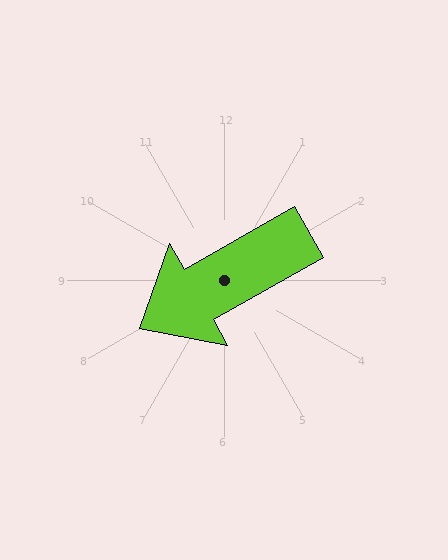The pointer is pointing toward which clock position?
Roughly 8 o'clock.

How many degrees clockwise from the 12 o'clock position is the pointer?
Approximately 240 degrees.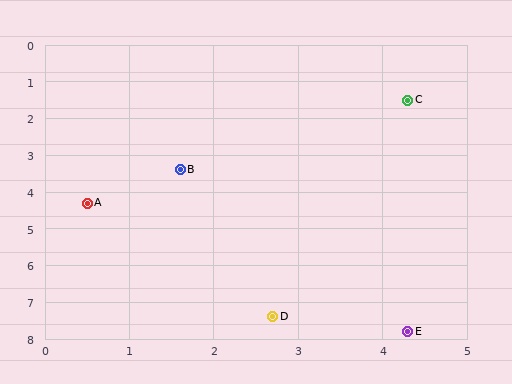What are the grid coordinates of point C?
Point C is at approximately (4.3, 1.5).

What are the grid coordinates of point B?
Point B is at approximately (1.6, 3.4).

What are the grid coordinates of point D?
Point D is at approximately (2.7, 7.4).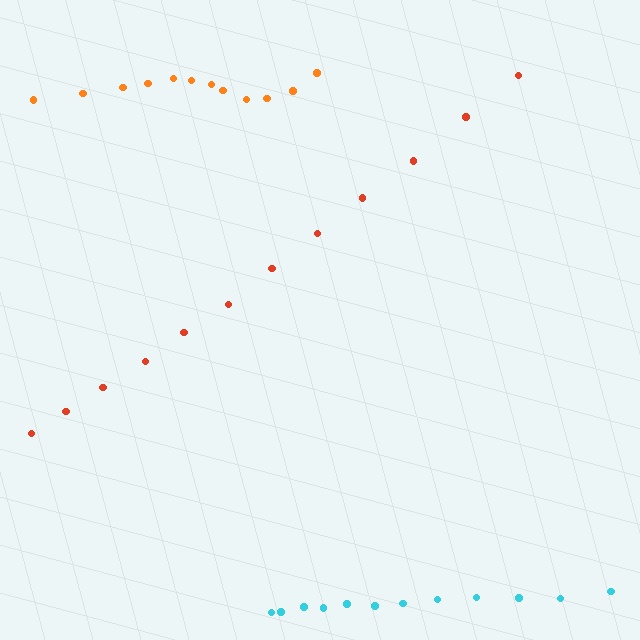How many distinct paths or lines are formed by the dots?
There are 3 distinct paths.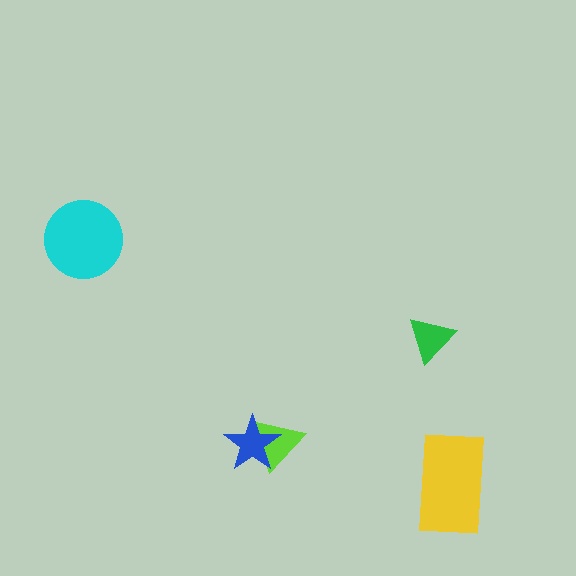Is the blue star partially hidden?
No, no other shape covers it.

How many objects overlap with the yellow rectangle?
0 objects overlap with the yellow rectangle.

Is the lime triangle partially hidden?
Yes, it is partially covered by another shape.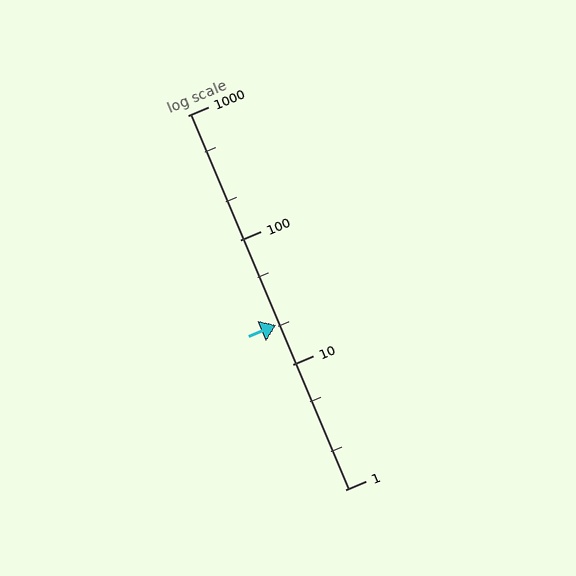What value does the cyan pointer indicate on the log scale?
The pointer indicates approximately 21.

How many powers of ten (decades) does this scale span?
The scale spans 3 decades, from 1 to 1000.